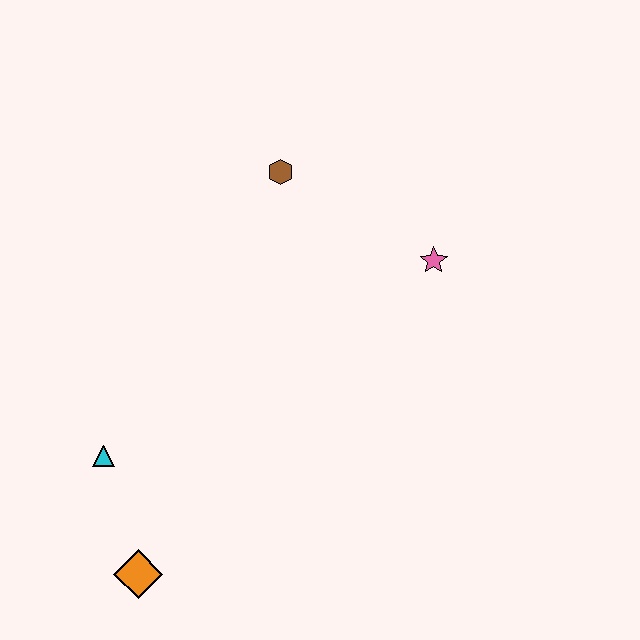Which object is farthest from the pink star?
The orange diamond is farthest from the pink star.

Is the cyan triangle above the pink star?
No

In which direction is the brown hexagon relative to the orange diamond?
The brown hexagon is above the orange diamond.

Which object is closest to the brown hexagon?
The pink star is closest to the brown hexagon.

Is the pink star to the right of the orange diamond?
Yes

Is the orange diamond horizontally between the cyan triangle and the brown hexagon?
Yes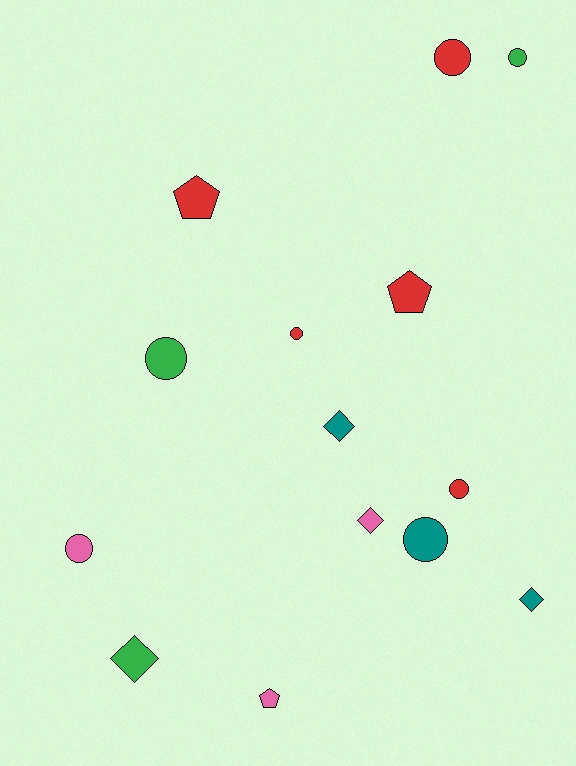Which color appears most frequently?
Red, with 5 objects.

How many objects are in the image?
There are 14 objects.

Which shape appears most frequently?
Circle, with 7 objects.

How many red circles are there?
There are 3 red circles.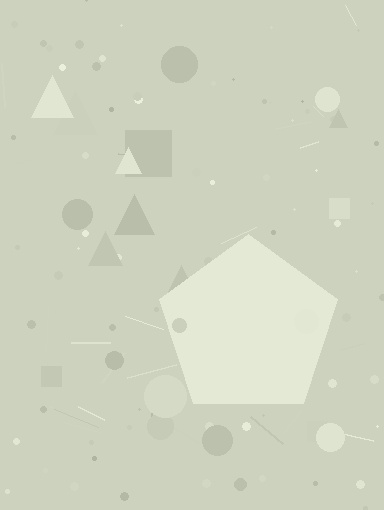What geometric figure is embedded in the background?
A pentagon is embedded in the background.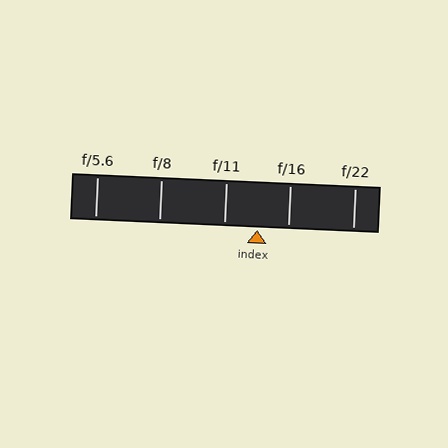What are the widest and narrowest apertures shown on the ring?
The widest aperture shown is f/5.6 and the narrowest is f/22.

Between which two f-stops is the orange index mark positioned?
The index mark is between f/11 and f/16.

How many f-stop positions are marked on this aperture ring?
There are 5 f-stop positions marked.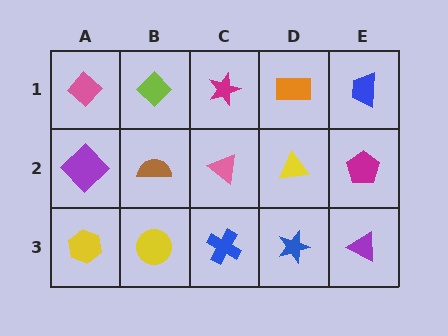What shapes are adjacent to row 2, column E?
A blue trapezoid (row 1, column E), a purple triangle (row 3, column E), a yellow triangle (row 2, column D).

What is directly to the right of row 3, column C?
A blue star.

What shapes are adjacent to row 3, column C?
A pink triangle (row 2, column C), a yellow circle (row 3, column B), a blue star (row 3, column D).